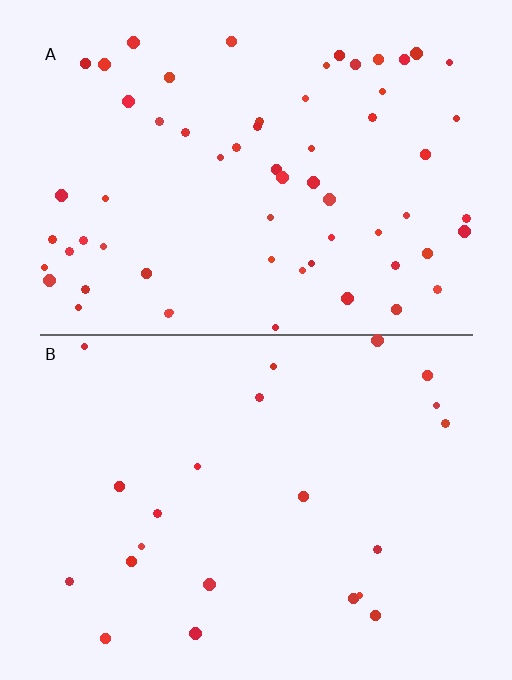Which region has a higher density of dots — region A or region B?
A (the top).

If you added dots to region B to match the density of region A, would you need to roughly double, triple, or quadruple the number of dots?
Approximately triple.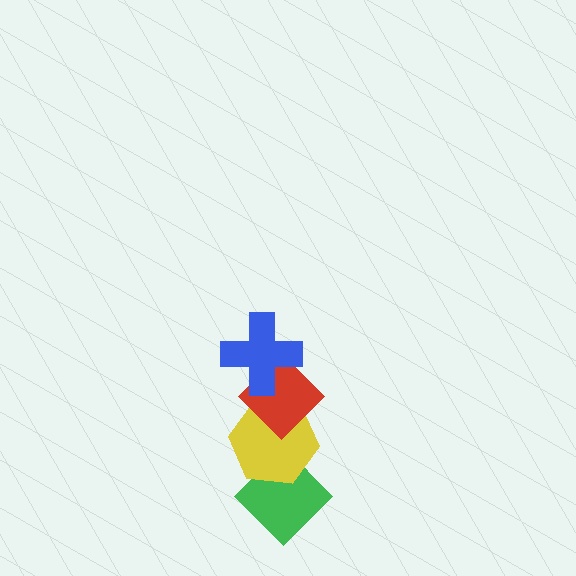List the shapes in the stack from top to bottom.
From top to bottom: the blue cross, the red diamond, the yellow hexagon, the green diamond.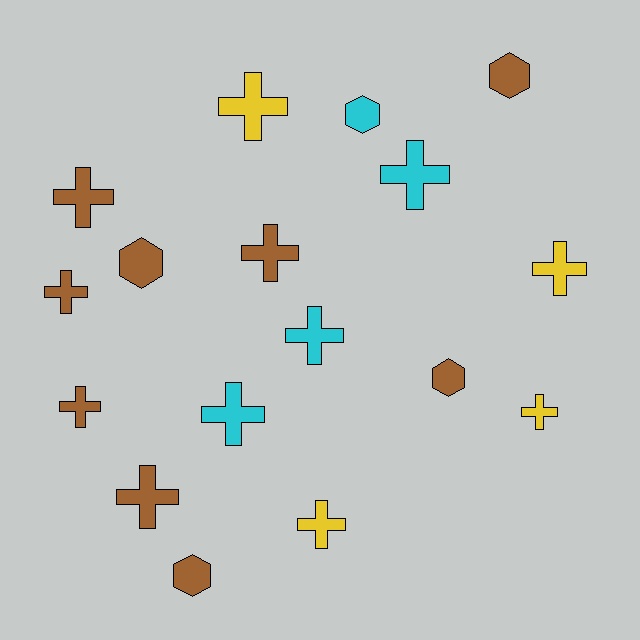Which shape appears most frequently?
Cross, with 12 objects.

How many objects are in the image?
There are 17 objects.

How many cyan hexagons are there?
There is 1 cyan hexagon.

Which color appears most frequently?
Brown, with 9 objects.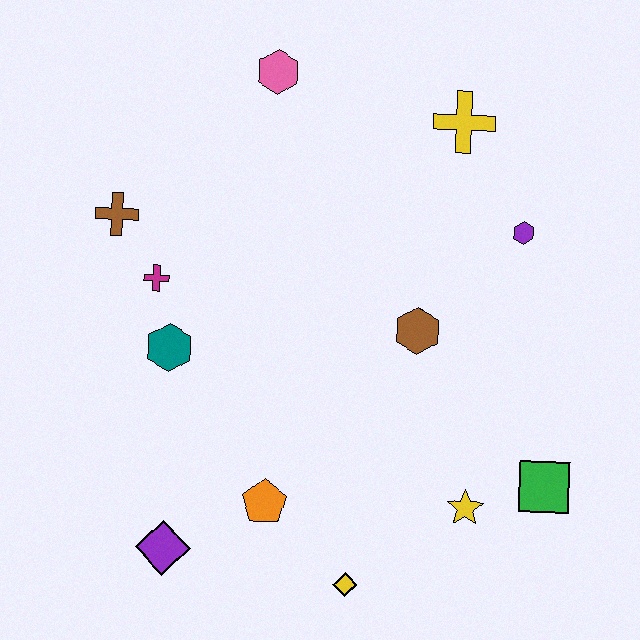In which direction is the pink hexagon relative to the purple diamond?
The pink hexagon is above the purple diamond.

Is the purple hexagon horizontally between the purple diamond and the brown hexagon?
No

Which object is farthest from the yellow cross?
The purple diamond is farthest from the yellow cross.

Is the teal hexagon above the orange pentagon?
Yes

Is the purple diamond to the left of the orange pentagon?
Yes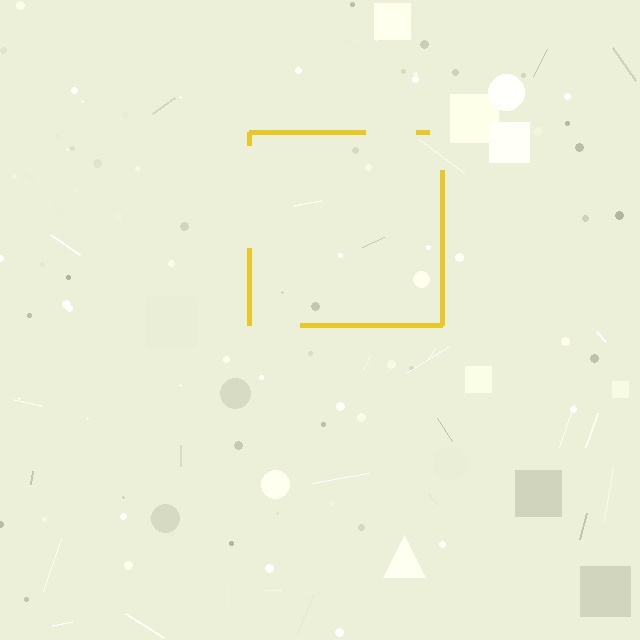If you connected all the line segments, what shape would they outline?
They would outline a square.